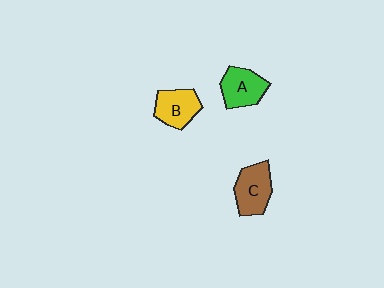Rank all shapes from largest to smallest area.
From largest to smallest: C (brown), A (green), B (yellow).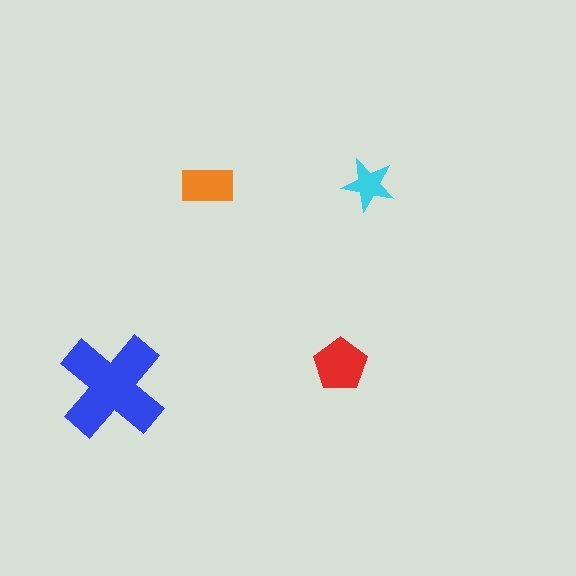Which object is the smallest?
The cyan star.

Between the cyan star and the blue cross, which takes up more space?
The blue cross.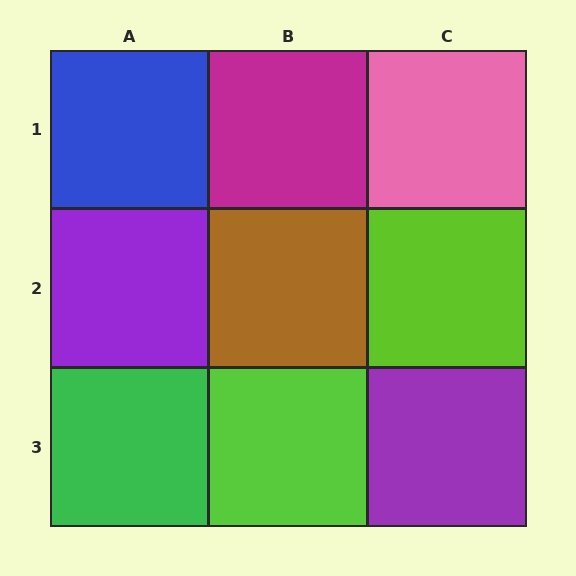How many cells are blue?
1 cell is blue.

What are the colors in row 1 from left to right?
Blue, magenta, pink.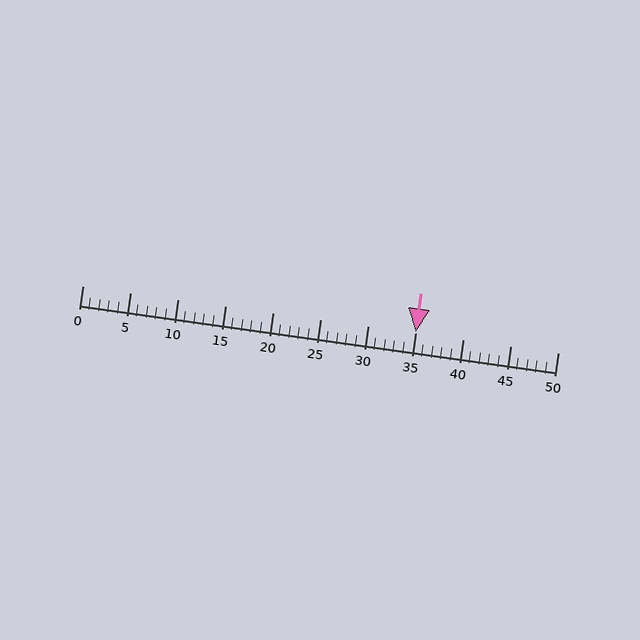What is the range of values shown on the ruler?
The ruler shows values from 0 to 50.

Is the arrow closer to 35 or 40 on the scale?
The arrow is closer to 35.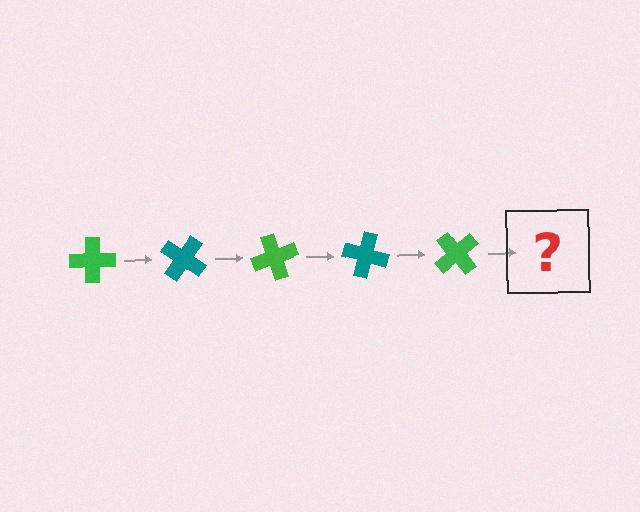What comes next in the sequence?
The next element should be a teal cross, rotated 175 degrees from the start.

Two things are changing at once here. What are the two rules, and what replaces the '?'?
The two rules are that it rotates 35 degrees each step and the color cycles through green and teal. The '?' should be a teal cross, rotated 175 degrees from the start.